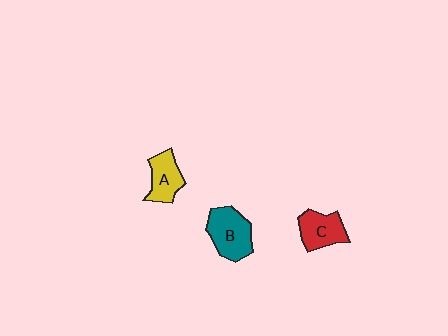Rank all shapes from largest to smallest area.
From largest to smallest: B (teal), C (red), A (yellow).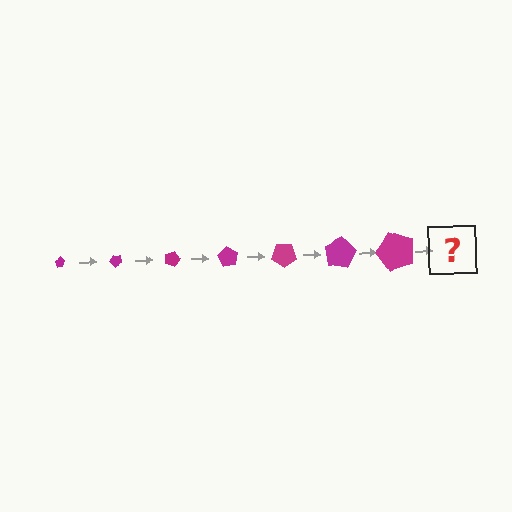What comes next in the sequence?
The next element should be a pentagon, larger than the previous one and rotated 315 degrees from the start.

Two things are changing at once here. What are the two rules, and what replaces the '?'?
The two rules are that the pentagon grows larger each step and it rotates 45 degrees each step. The '?' should be a pentagon, larger than the previous one and rotated 315 degrees from the start.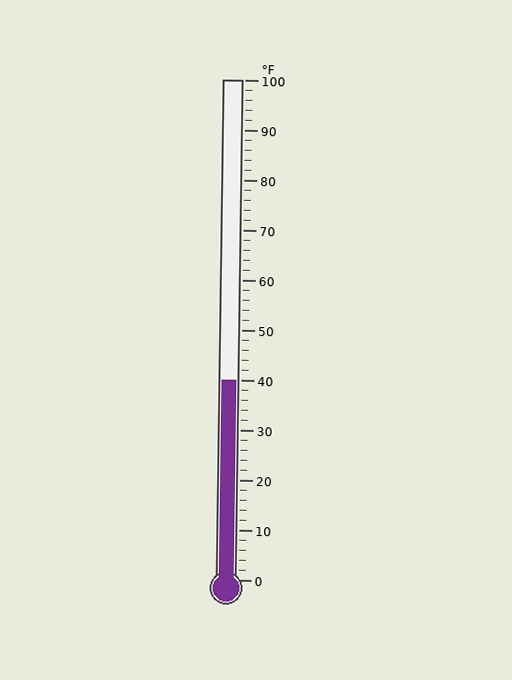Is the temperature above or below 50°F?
The temperature is below 50°F.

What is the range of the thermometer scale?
The thermometer scale ranges from 0°F to 100°F.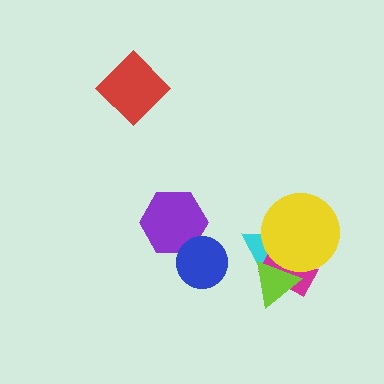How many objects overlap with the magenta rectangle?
3 objects overlap with the magenta rectangle.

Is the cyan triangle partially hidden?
Yes, it is partially covered by another shape.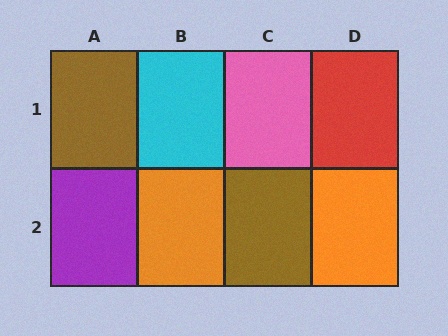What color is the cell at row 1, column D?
Red.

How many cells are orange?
2 cells are orange.